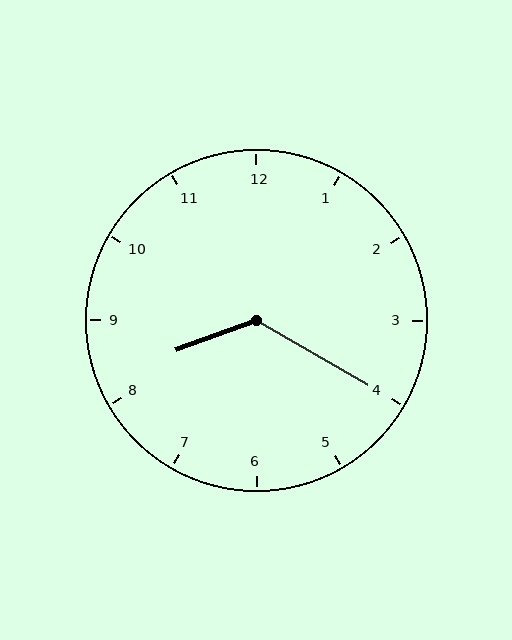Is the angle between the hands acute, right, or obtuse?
It is obtuse.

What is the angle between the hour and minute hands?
Approximately 130 degrees.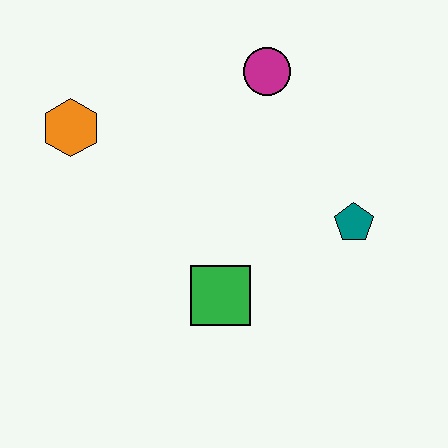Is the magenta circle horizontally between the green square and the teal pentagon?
Yes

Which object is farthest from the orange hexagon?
The teal pentagon is farthest from the orange hexagon.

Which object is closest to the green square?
The teal pentagon is closest to the green square.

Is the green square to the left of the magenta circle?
Yes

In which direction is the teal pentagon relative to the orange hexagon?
The teal pentagon is to the right of the orange hexagon.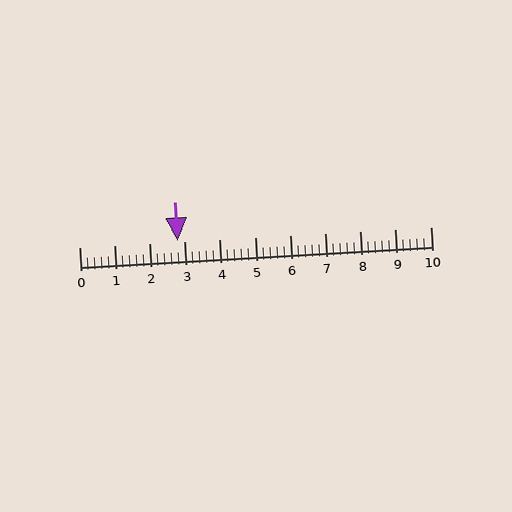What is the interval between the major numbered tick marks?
The major tick marks are spaced 1 units apart.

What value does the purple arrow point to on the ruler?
The purple arrow points to approximately 2.8.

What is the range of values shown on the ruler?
The ruler shows values from 0 to 10.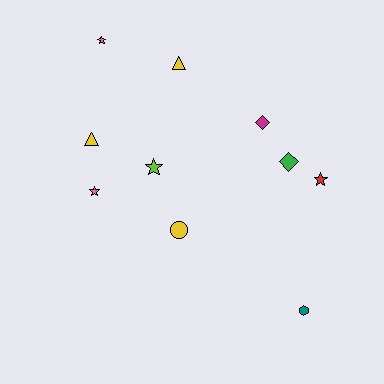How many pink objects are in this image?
There are 2 pink objects.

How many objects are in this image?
There are 10 objects.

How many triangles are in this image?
There are 2 triangles.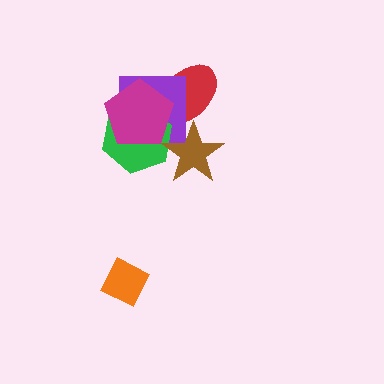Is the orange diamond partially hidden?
No, no other shape covers it.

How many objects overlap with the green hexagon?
3 objects overlap with the green hexagon.